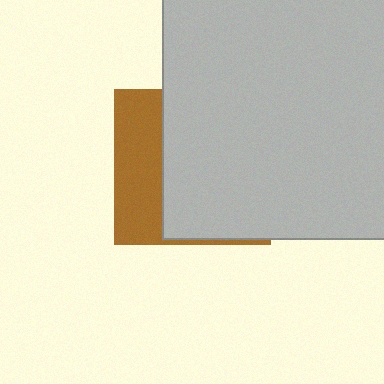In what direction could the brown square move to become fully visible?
The brown square could move left. That would shift it out from behind the light gray square entirely.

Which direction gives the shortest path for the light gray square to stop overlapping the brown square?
Moving right gives the shortest separation.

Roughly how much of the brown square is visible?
A small part of it is visible (roughly 33%).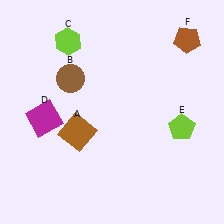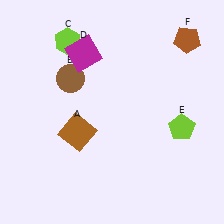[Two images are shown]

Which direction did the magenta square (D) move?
The magenta square (D) moved up.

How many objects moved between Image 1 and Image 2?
1 object moved between the two images.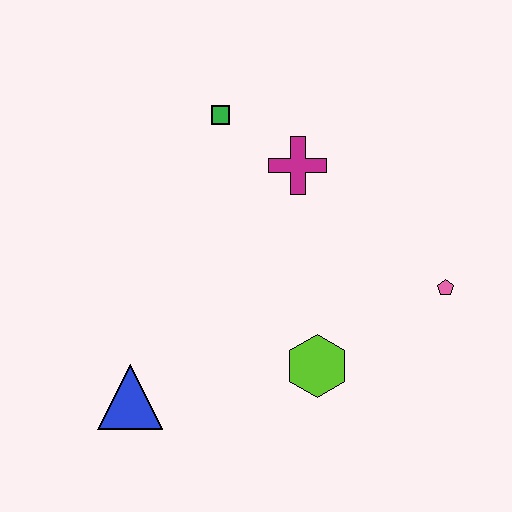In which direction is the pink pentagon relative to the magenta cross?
The pink pentagon is to the right of the magenta cross.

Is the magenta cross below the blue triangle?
No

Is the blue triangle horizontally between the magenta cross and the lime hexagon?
No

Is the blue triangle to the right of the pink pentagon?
No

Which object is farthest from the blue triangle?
The pink pentagon is farthest from the blue triangle.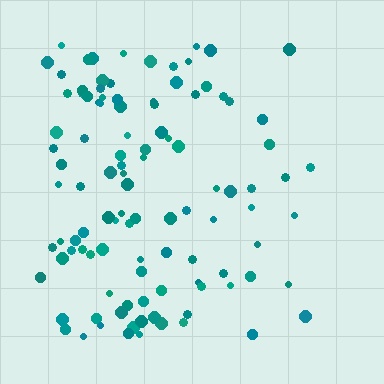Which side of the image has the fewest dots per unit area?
The right.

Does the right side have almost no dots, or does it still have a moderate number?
Still a moderate number, just noticeably fewer than the left.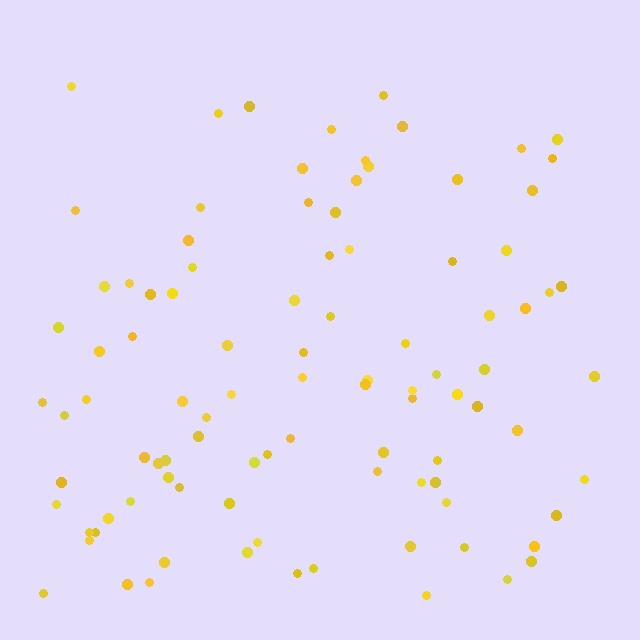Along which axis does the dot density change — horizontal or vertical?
Vertical.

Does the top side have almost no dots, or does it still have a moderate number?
Still a moderate number, just noticeably fewer than the bottom.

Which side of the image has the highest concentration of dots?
The bottom.